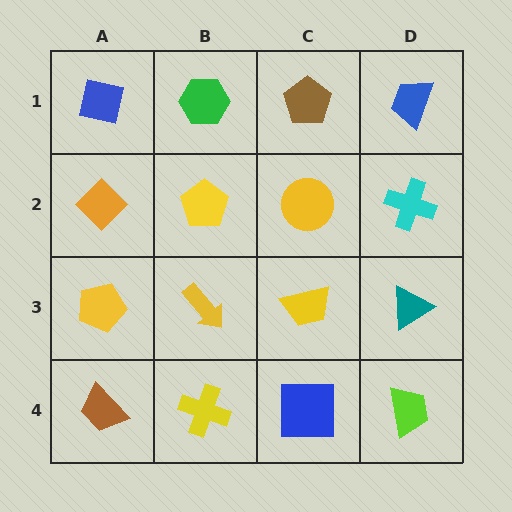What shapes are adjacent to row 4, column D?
A teal triangle (row 3, column D), a blue square (row 4, column C).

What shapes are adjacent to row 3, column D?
A cyan cross (row 2, column D), a lime trapezoid (row 4, column D), a yellow trapezoid (row 3, column C).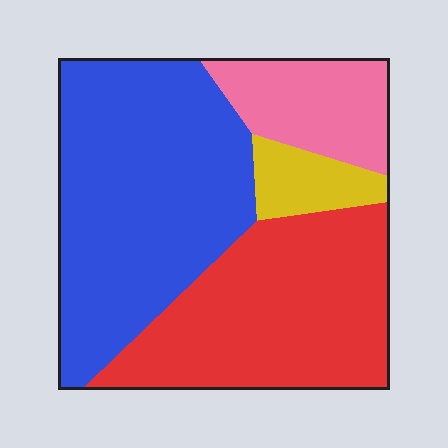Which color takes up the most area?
Blue, at roughly 45%.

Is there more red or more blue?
Blue.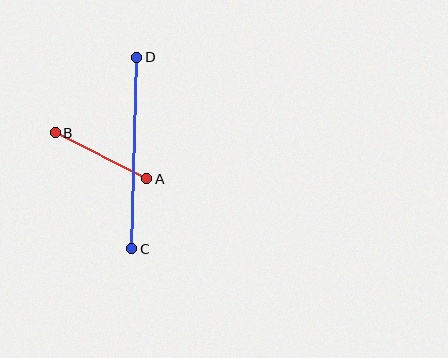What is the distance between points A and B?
The distance is approximately 103 pixels.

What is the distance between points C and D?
The distance is approximately 192 pixels.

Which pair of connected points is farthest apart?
Points C and D are farthest apart.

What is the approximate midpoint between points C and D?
The midpoint is at approximately (134, 153) pixels.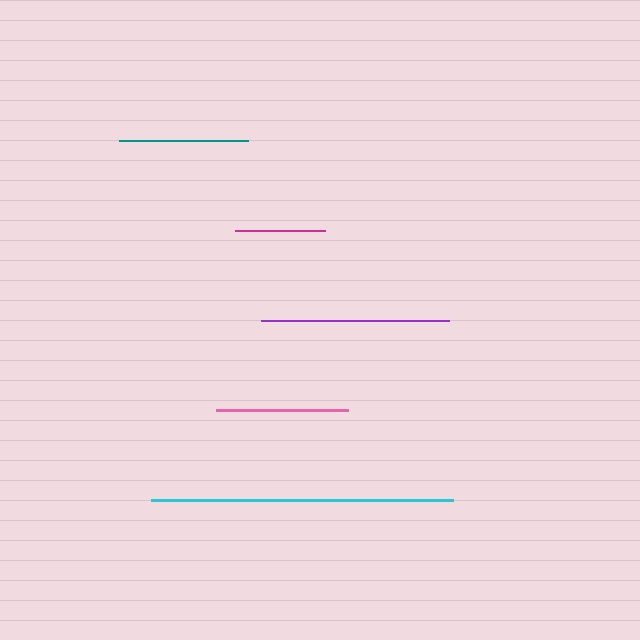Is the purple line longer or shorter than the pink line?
The purple line is longer than the pink line.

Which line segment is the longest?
The cyan line is the longest at approximately 301 pixels.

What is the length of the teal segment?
The teal segment is approximately 129 pixels long.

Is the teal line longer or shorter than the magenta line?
The teal line is longer than the magenta line.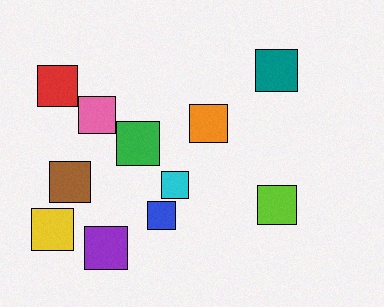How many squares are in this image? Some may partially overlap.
There are 11 squares.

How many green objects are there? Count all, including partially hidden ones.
There is 1 green object.